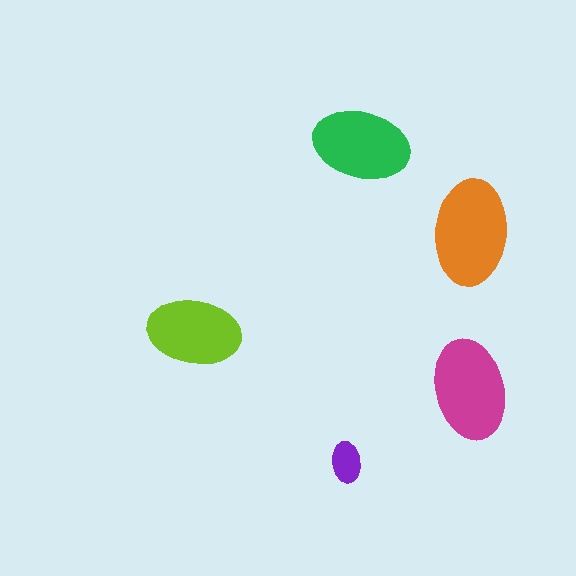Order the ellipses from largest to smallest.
the orange one, the magenta one, the green one, the lime one, the purple one.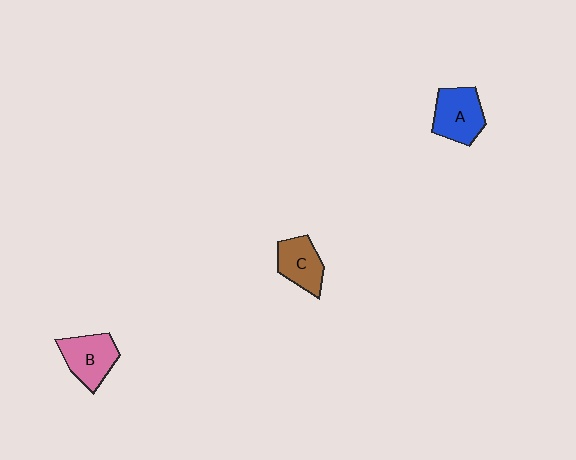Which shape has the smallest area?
Shape C (brown).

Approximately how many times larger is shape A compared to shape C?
Approximately 1.2 times.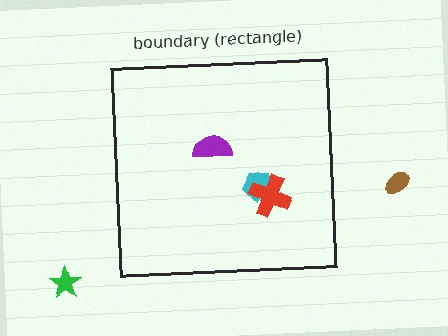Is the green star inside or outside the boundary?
Outside.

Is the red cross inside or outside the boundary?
Inside.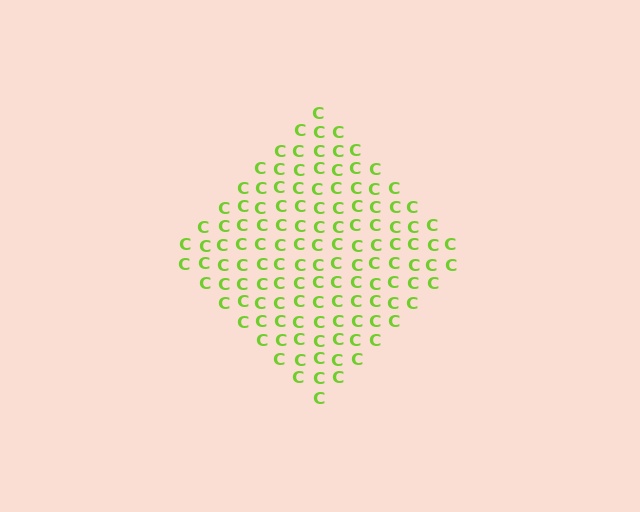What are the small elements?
The small elements are letter C's.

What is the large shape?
The large shape is a diamond.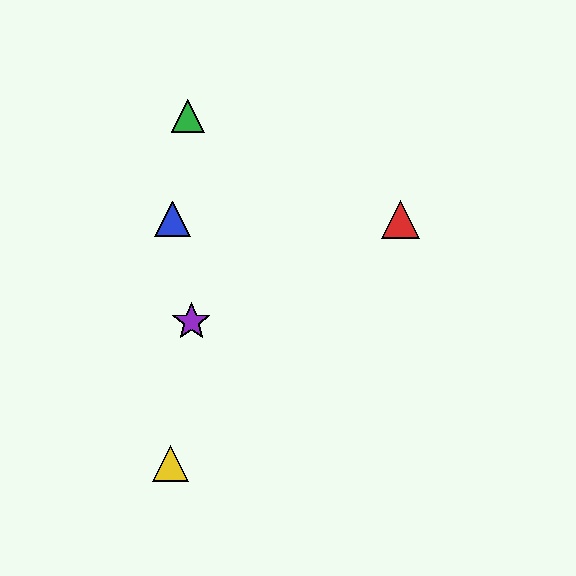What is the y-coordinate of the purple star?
The purple star is at y≈322.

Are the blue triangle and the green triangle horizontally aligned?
No, the blue triangle is at y≈219 and the green triangle is at y≈116.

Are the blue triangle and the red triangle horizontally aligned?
Yes, both are at y≈219.